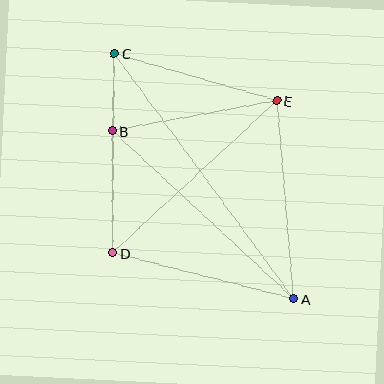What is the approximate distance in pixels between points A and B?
The distance between A and B is approximately 247 pixels.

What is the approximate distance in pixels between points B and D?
The distance between B and D is approximately 122 pixels.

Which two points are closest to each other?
Points B and C are closest to each other.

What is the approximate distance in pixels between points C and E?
The distance between C and E is approximately 169 pixels.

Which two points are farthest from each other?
Points A and C are farthest from each other.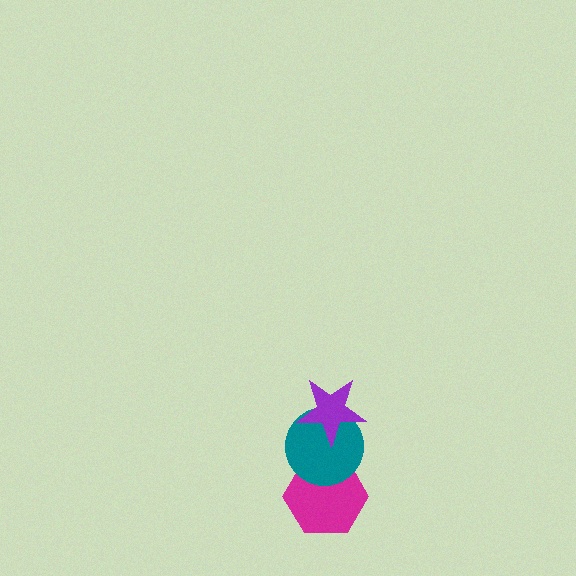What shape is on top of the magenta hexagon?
The teal circle is on top of the magenta hexagon.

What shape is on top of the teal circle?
The purple star is on top of the teal circle.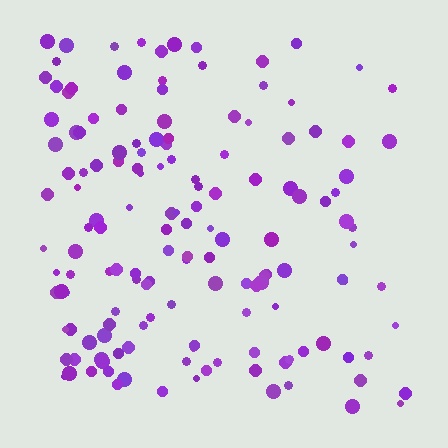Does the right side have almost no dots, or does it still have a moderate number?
Still a moderate number, just noticeably fewer than the left.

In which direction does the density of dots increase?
From right to left, with the left side densest.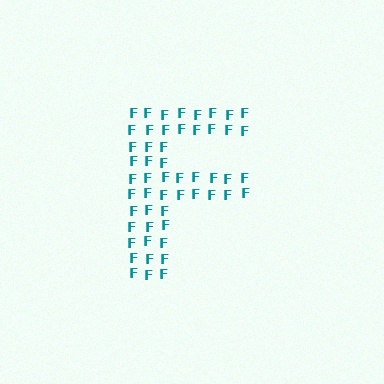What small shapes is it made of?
It is made of small letter F's.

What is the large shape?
The large shape is the letter F.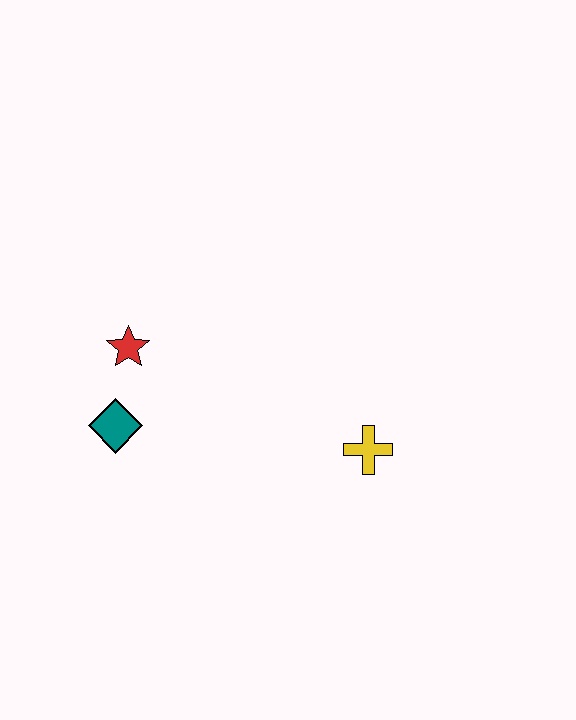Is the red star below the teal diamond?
No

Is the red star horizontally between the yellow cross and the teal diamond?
Yes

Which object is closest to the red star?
The teal diamond is closest to the red star.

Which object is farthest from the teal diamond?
The yellow cross is farthest from the teal diamond.